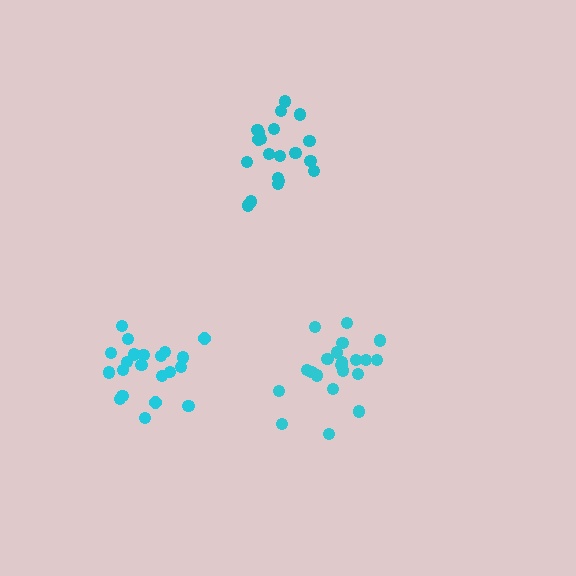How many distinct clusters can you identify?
There are 3 distinct clusters.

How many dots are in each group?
Group 1: 21 dots, Group 2: 20 dots, Group 3: 21 dots (62 total).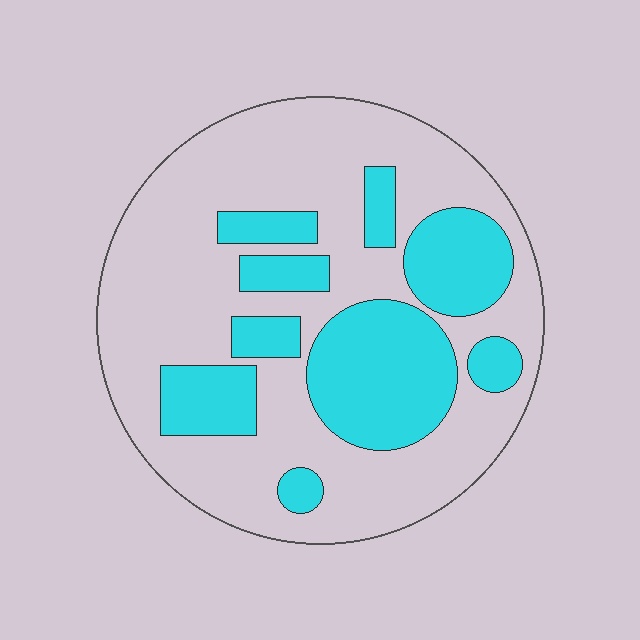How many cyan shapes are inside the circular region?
9.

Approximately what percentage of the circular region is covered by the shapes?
Approximately 30%.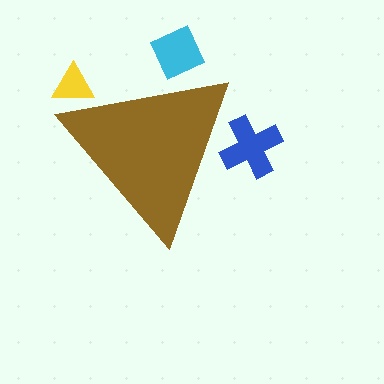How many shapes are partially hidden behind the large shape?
3 shapes are partially hidden.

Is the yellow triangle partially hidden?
Yes, the yellow triangle is partially hidden behind the brown triangle.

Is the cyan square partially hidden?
Yes, the cyan square is partially hidden behind the brown triangle.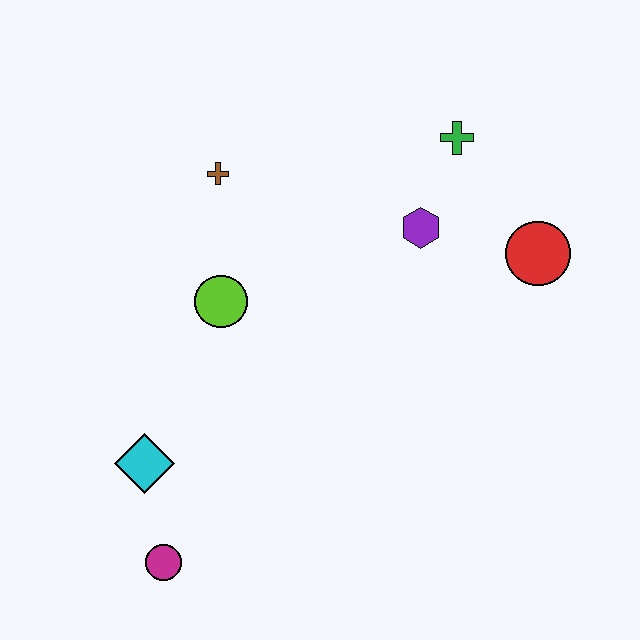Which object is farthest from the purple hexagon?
The magenta circle is farthest from the purple hexagon.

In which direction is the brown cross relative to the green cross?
The brown cross is to the left of the green cross.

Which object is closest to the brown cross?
The lime circle is closest to the brown cross.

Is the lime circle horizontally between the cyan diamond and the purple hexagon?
Yes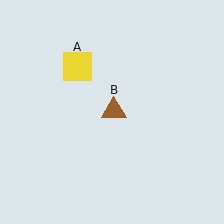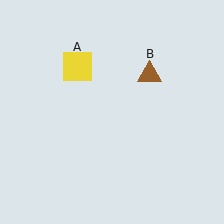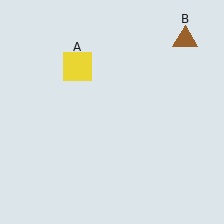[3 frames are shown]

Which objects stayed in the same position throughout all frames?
Yellow square (object A) remained stationary.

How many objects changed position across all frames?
1 object changed position: brown triangle (object B).